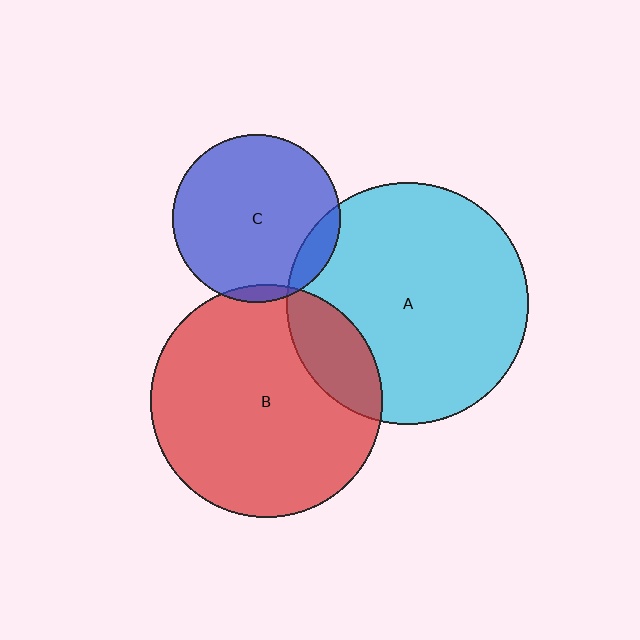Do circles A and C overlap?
Yes.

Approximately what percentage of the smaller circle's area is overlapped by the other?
Approximately 10%.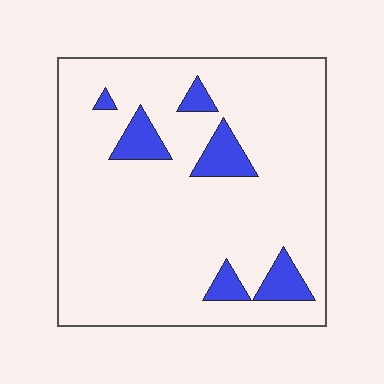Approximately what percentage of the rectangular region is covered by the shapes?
Approximately 10%.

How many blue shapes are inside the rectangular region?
6.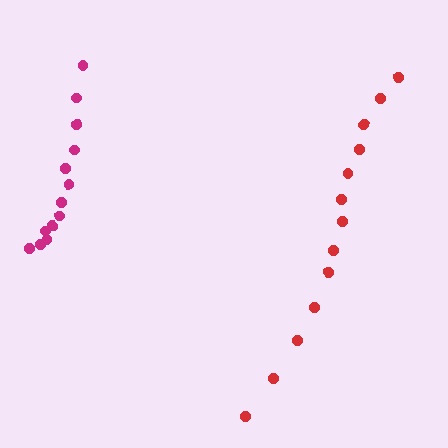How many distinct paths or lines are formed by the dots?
There are 2 distinct paths.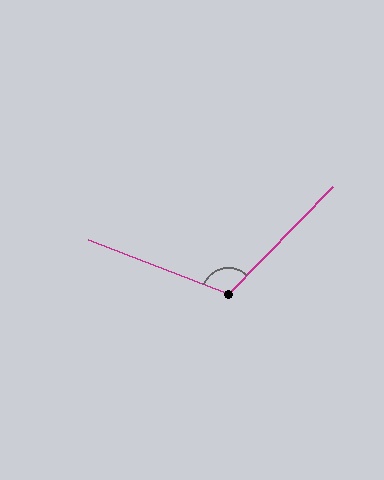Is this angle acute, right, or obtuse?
It is obtuse.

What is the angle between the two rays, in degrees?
Approximately 113 degrees.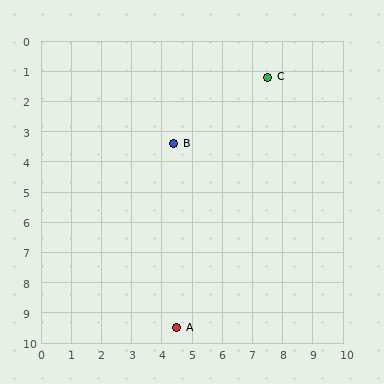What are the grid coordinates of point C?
Point C is at approximately (7.5, 1.2).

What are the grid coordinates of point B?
Point B is at approximately (4.4, 3.4).